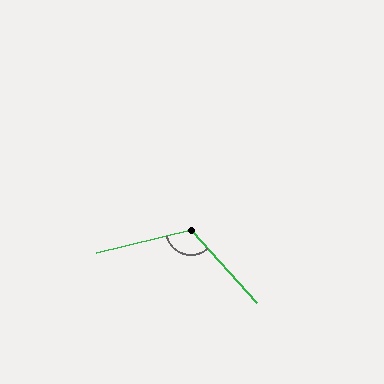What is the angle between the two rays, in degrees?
Approximately 118 degrees.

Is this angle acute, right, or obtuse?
It is obtuse.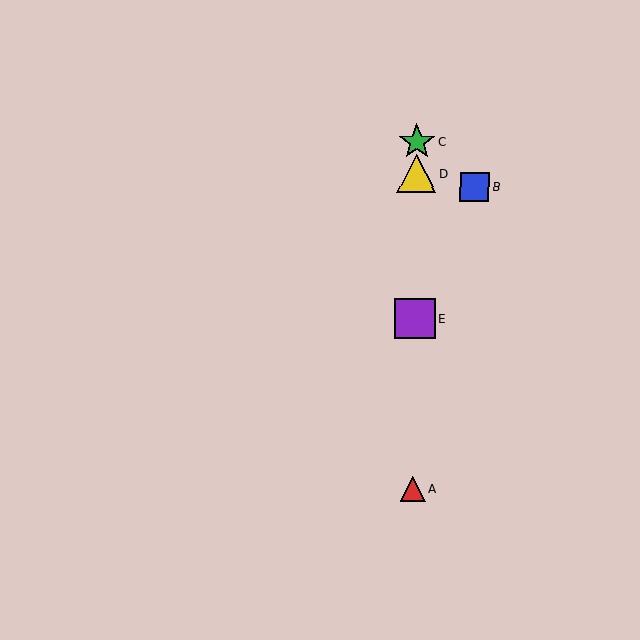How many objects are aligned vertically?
4 objects (A, C, D, E) are aligned vertically.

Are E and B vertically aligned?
No, E is at x≈415 and B is at x≈475.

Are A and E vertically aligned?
Yes, both are at x≈413.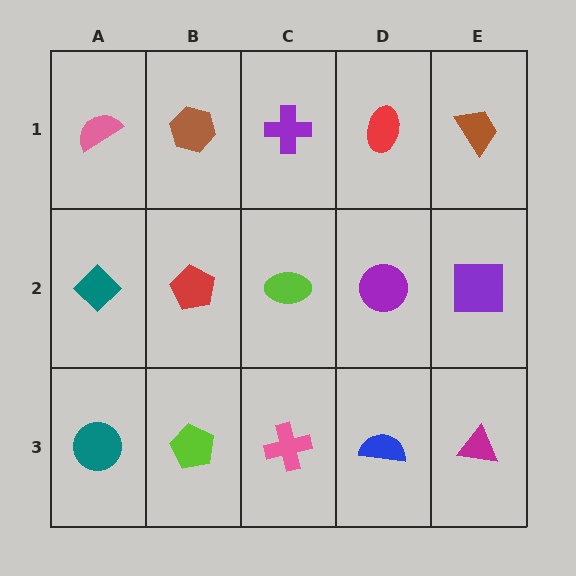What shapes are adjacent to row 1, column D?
A purple circle (row 2, column D), a purple cross (row 1, column C), a brown trapezoid (row 1, column E).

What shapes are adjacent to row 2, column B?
A brown hexagon (row 1, column B), a lime pentagon (row 3, column B), a teal diamond (row 2, column A), a lime ellipse (row 2, column C).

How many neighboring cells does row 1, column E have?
2.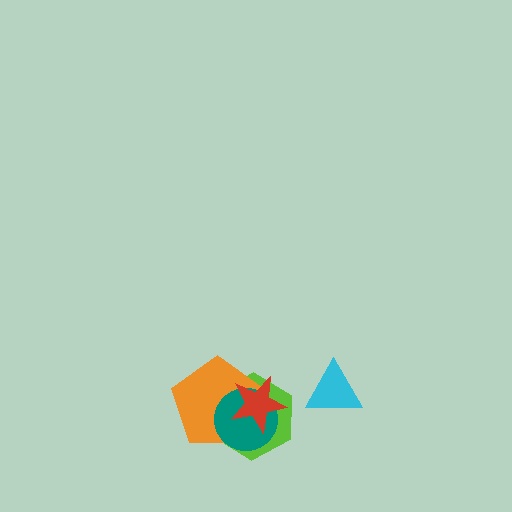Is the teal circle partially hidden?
Yes, it is partially covered by another shape.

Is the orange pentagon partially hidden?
Yes, it is partially covered by another shape.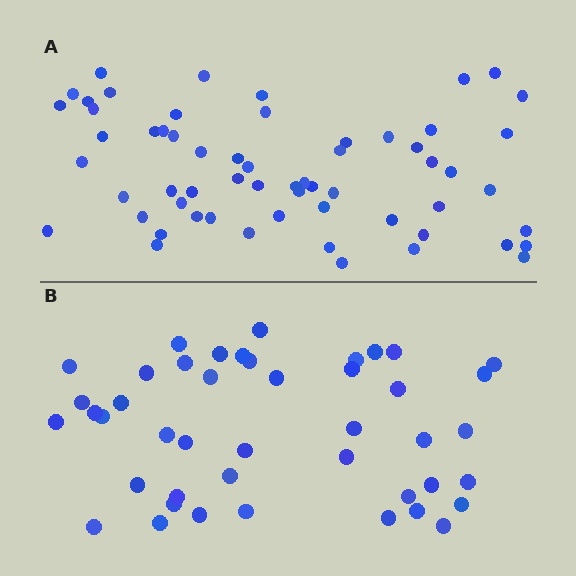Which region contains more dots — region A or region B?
Region A (the top region) has more dots.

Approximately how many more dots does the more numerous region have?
Region A has approximately 15 more dots than region B.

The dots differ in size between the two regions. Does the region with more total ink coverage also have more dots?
No. Region B has more total ink coverage because its dots are larger, but region A actually contains more individual dots. Total area can be misleading — the number of items is what matters here.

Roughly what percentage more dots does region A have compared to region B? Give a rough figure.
About 35% more.